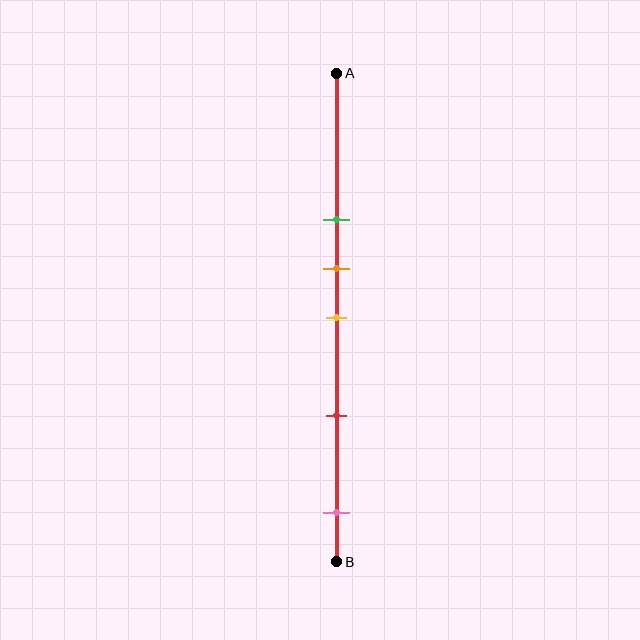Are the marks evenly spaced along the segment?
No, the marks are not evenly spaced.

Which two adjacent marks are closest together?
The orange and yellow marks are the closest adjacent pair.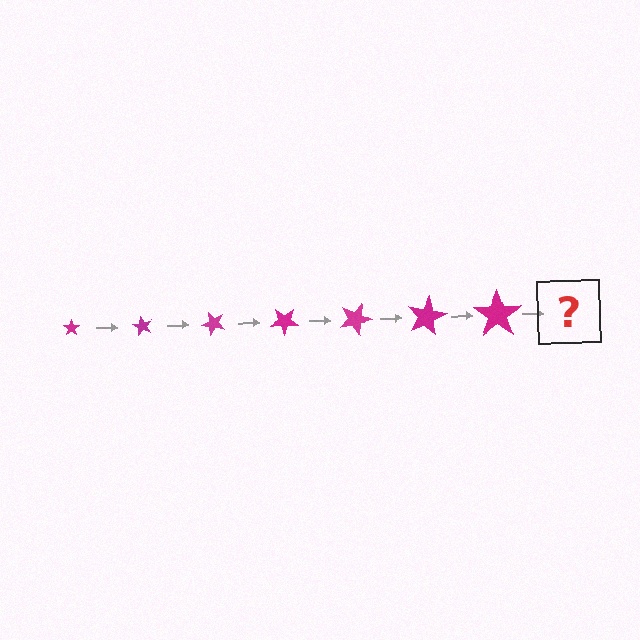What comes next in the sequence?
The next element should be a star, larger than the previous one and rotated 420 degrees from the start.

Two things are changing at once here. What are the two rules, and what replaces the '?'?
The two rules are that the star grows larger each step and it rotates 60 degrees each step. The '?' should be a star, larger than the previous one and rotated 420 degrees from the start.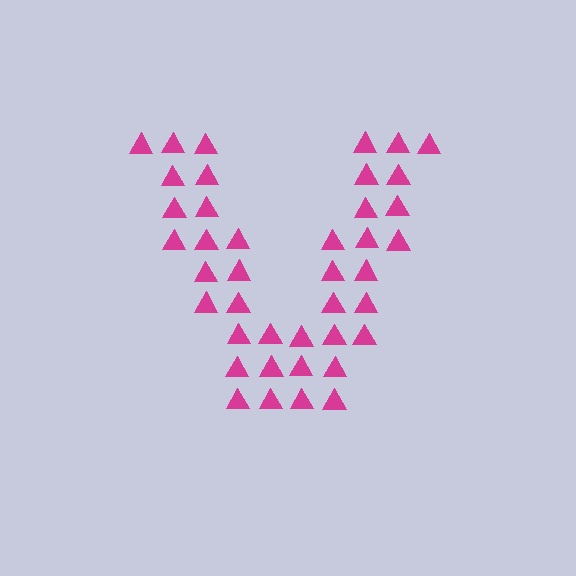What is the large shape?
The large shape is the letter V.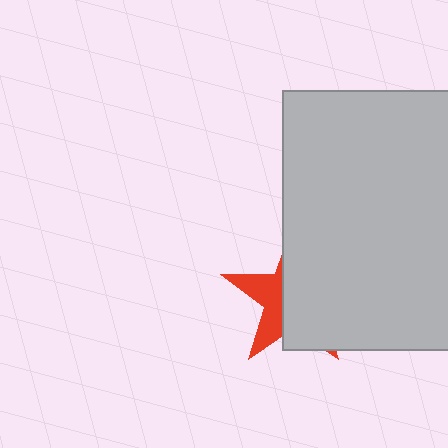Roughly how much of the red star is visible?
A small part of it is visible (roughly 34%).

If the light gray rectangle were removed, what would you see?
You would see the complete red star.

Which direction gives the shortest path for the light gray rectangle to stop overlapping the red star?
Moving right gives the shortest separation.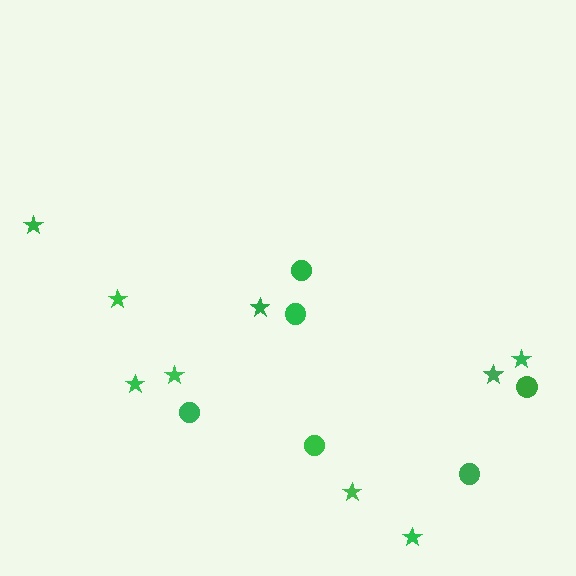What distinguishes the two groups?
There are 2 groups: one group of circles (6) and one group of stars (9).